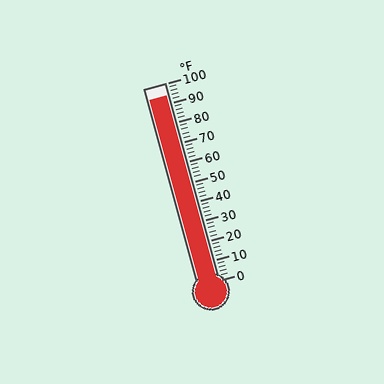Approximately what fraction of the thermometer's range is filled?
The thermometer is filled to approximately 95% of its range.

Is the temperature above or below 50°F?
The temperature is above 50°F.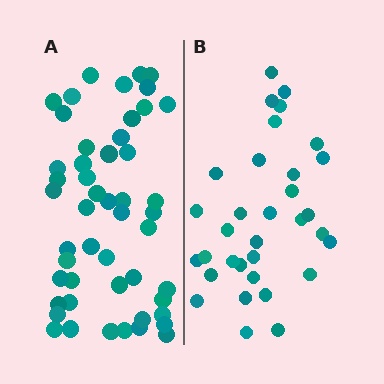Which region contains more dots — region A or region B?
Region A (the left region) has more dots.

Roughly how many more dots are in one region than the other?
Region A has approximately 15 more dots than region B.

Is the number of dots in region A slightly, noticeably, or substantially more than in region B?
Region A has substantially more. The ratio is roughly 1.5 to 1.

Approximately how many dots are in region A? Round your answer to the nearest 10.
About 50 dots.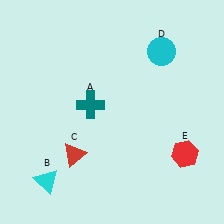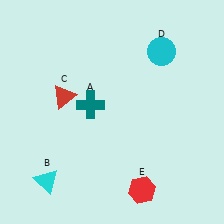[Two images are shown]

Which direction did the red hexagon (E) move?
The red hexagon (E) moved left.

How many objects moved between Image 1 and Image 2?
2 objects moved between the two images.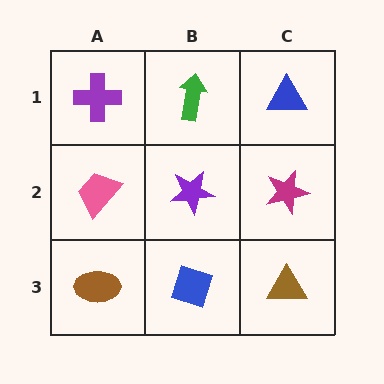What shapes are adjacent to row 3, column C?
A magenta star (row 2, column C), a blue diamond (row 3, column B).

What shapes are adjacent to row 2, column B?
A green arrow (row 1, column B), a blue diamond (row 3, column B), a pink trapezoid (row 2, column A), a magenta star (row 2, column C).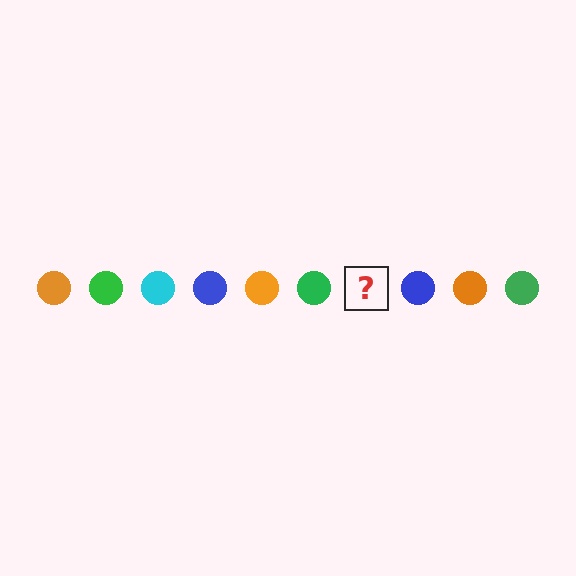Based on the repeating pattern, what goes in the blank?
The blank should be a cyan circle.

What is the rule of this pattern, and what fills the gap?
The rule is that the pattern cycles through orange, green, cyan, blue circles. The gap should be filled with a cyan circle.